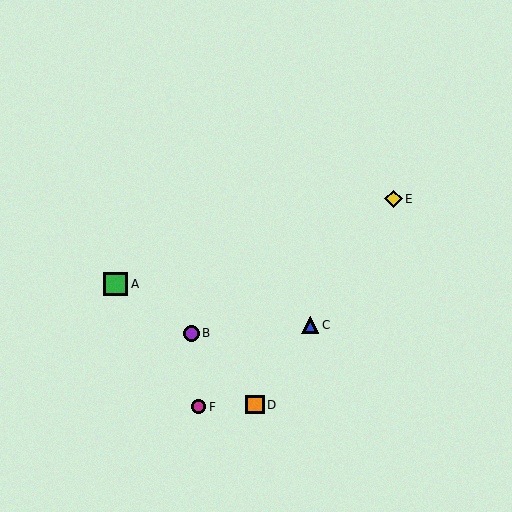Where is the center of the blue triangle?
The center of the blue triangle is at (310, 325).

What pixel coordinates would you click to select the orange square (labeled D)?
Click at (255, 405) to select the orange square D.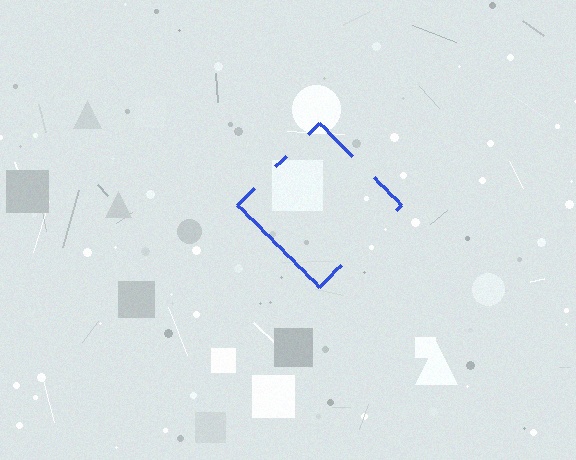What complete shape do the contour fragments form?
The contour fragments form a diamond.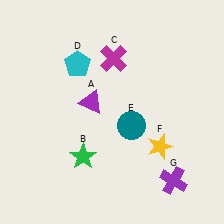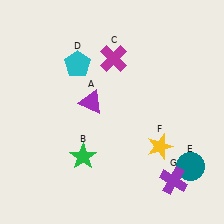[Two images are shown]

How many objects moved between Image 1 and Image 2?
1 object moved between the two images.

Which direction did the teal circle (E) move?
The teal circle (E) moved right.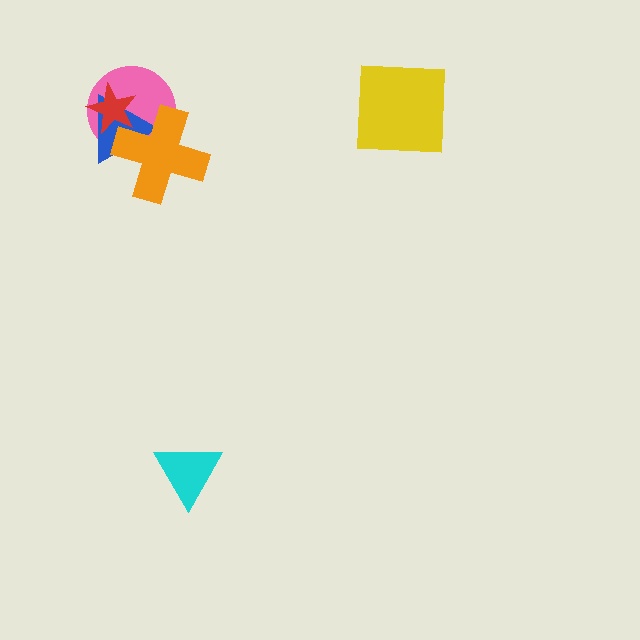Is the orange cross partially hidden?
No, no other shape covers it.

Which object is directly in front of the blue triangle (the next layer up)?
The red star is directly in front of the blue triangle.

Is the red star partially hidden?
Yes, it is partially covered by another shape.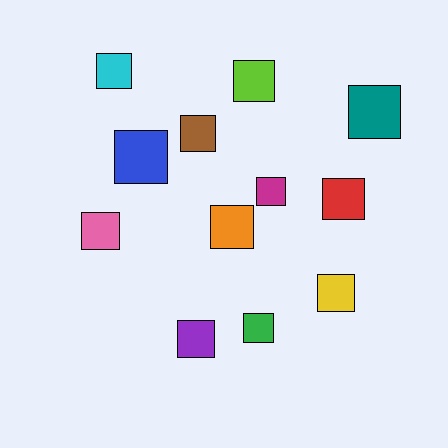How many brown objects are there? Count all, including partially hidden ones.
There is 1 brown object.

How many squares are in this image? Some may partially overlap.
There are 12 squares.